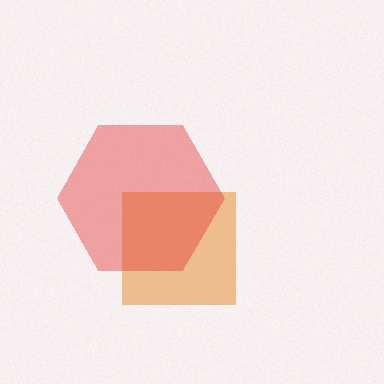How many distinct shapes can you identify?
There are 2 distinct shapes: an orange square, a red hexagon.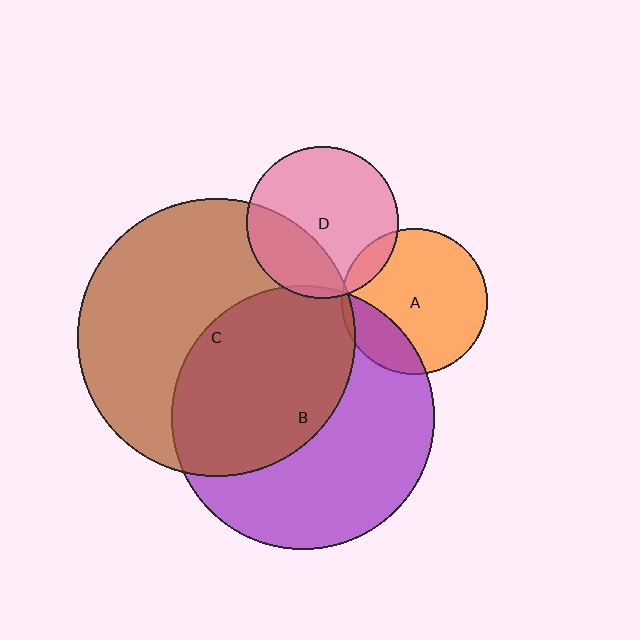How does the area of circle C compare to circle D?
Approximately 3.4 times.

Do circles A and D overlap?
Yes.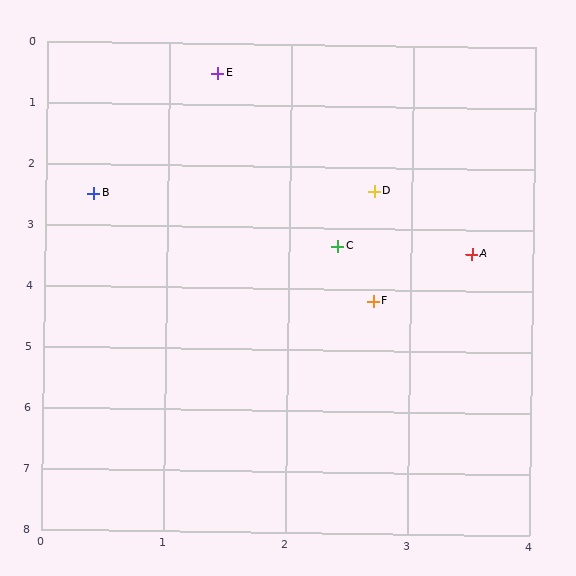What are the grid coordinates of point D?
Point D is at approximately (2.7, 2.4).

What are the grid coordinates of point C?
Point C is at approximately (2.4, 3.3).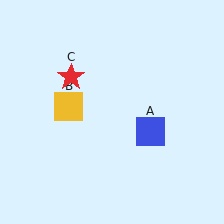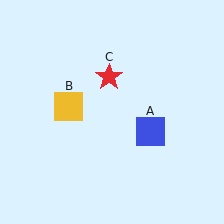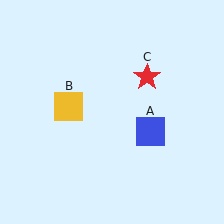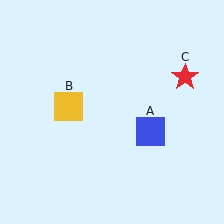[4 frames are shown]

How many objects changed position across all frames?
1 object changed position: red star (object C).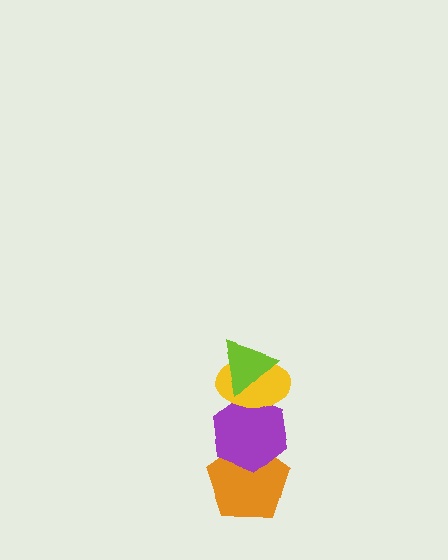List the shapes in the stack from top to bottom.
From top to bottom: the lime triangle, the yellow ellipse, the purple hexagon, the orange pentagon.